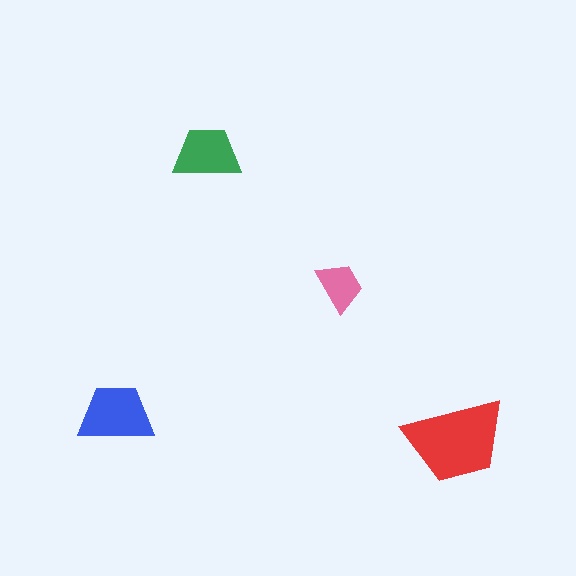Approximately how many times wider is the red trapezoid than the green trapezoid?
About 1.5 times wider.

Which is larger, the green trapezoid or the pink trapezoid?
The green one.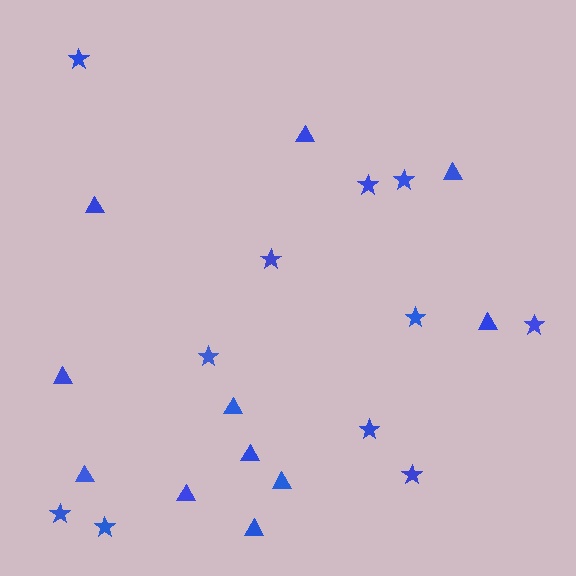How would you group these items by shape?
There are 2 groups: one group of triangles (11) and one group of stars (11).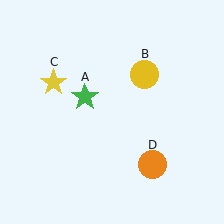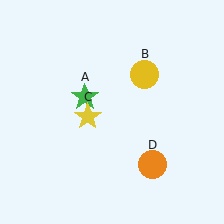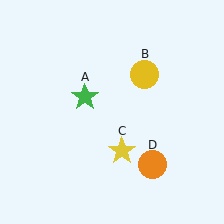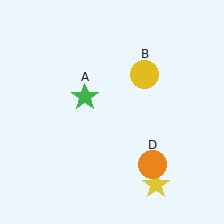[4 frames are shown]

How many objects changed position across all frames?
1 object changed position: yellow star (object C).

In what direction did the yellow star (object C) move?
The yellow star (object C) moved down and to the right.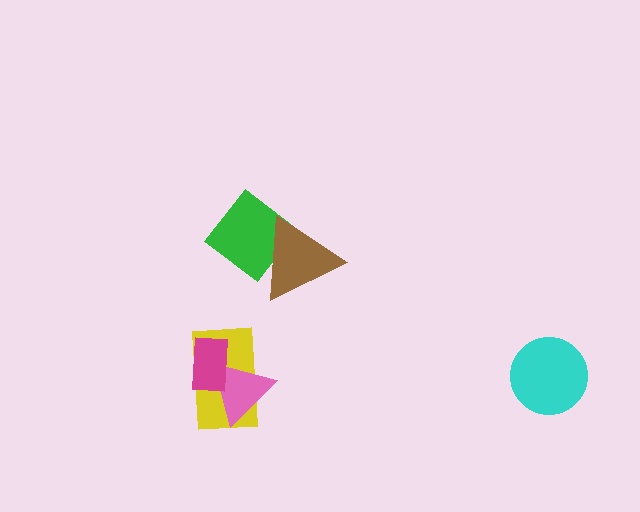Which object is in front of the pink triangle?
The magenta rectangle is in front of the pink triangle.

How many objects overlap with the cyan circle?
0 objects overlap with the cyan circle.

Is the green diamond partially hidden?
Yes, it is partially covered by another shape.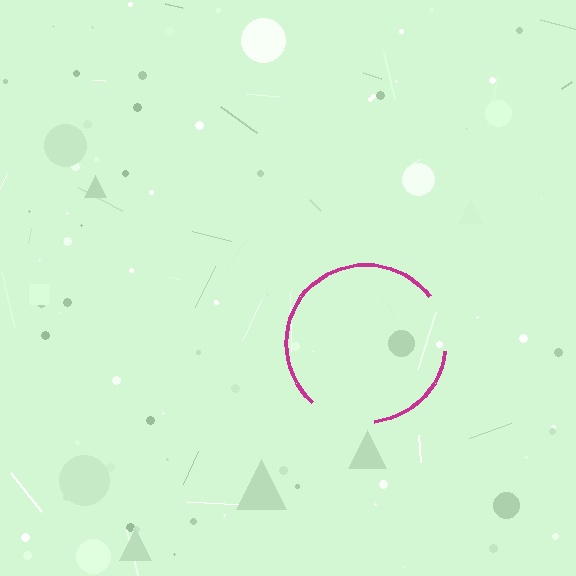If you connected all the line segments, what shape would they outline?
They would outline a circle.